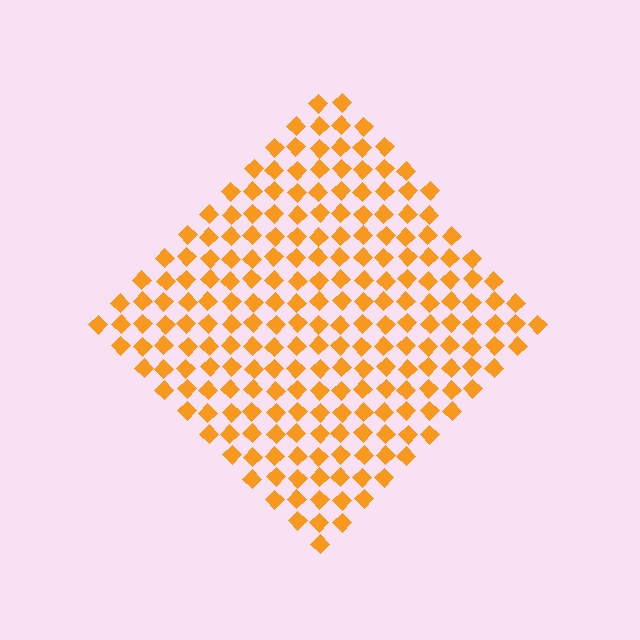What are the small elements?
The small elements are diamonds.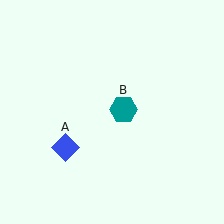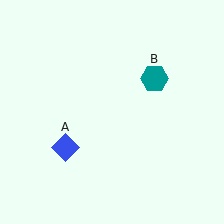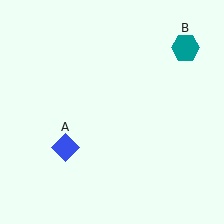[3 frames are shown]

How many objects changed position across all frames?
1 object changed position: teal hexagon (object B).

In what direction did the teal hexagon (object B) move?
The teal hexagon (object B) moved up and to the right.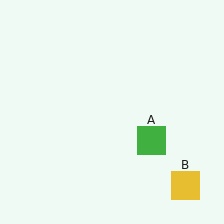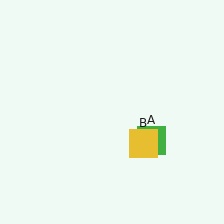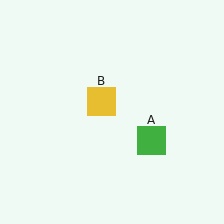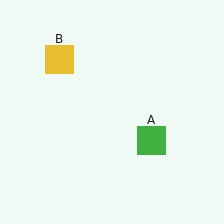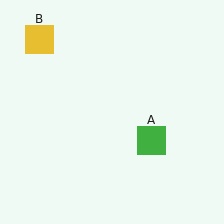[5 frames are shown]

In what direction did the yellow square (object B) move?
The yellow square (object B) moved up and to the left.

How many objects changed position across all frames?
1 object changed position: yellow square (object B).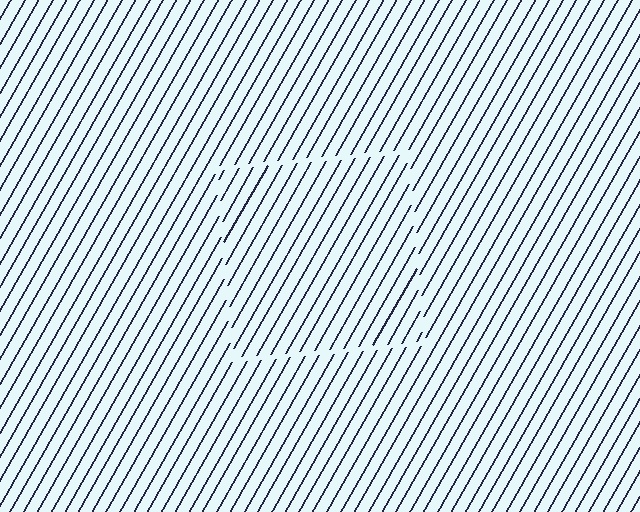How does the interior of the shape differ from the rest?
The interior of the shape contains the same grating, shifted by half a period — the contour is defined by the phase discontinuity where line-ends from the inner and outer gratings abut.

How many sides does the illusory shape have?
4 sides — the line-ends trace a square.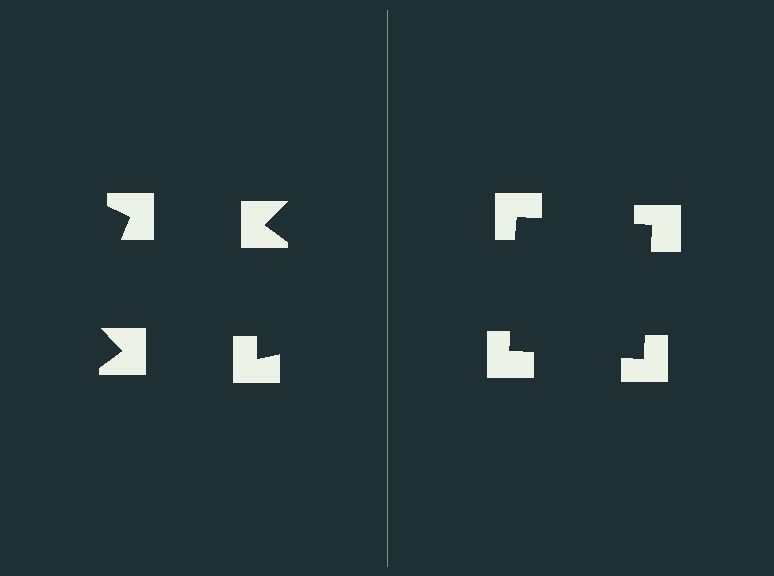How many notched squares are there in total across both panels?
8 — 4 on each side.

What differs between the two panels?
The notched squares are positioned identically on both sides; only the wedge orientations differ. On the right they align to a square; on the left they are misaligned.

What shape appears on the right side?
An illusory square.